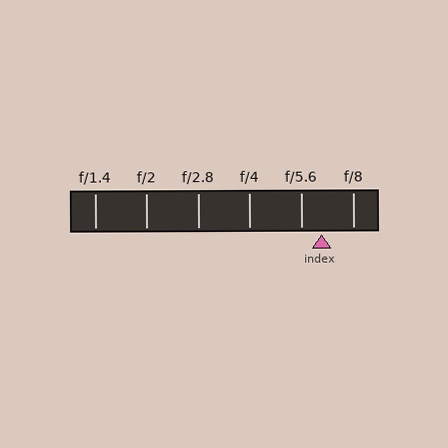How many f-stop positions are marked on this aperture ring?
There are 6 f-stop positions marked.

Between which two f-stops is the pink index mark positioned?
The index mark is between f/5.6 and f/8.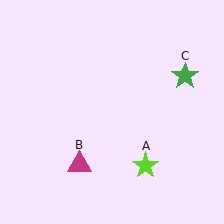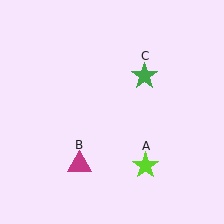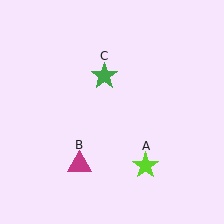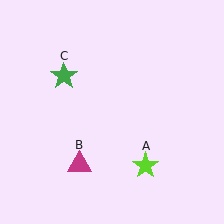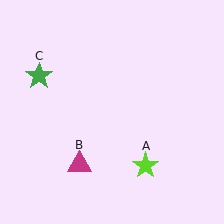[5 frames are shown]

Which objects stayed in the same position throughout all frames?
Lime star (object A) and magenta triangle (object B) remained stationary.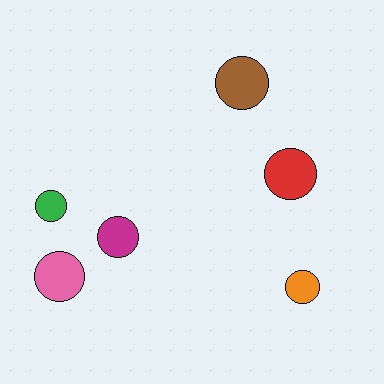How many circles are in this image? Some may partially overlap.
There are 6 circles.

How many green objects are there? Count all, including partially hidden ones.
There is 1 green object.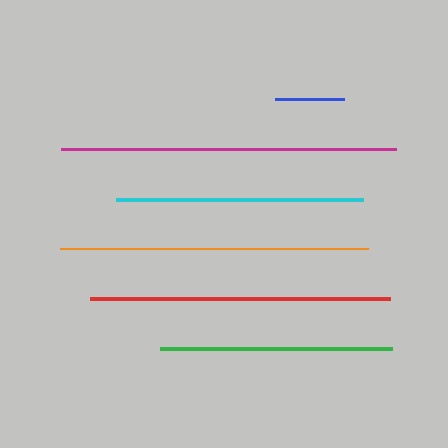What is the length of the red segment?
The red segment is approximately 299 pixels long.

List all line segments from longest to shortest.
From longest to shortest: magenta, orange, red, cyan, green, blue.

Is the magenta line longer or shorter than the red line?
The magenta line is longer than the red line.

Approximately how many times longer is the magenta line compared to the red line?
The magenta line is approximately 1.1 times the length of the red line.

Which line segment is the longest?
The magenta line is the longest at approximately 335 pixels.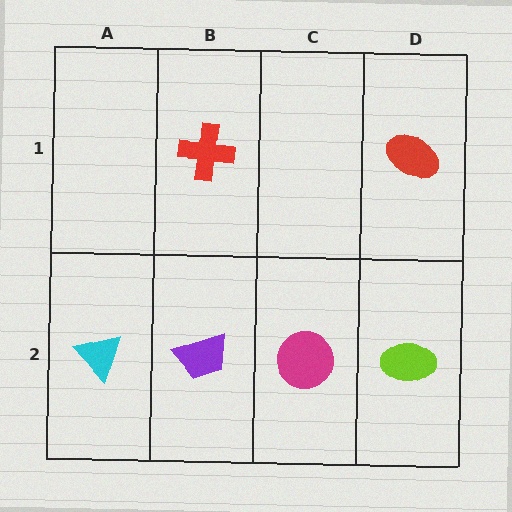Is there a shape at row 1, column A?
No, that cell is empty.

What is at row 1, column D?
A red ellipse.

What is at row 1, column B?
A red cross.